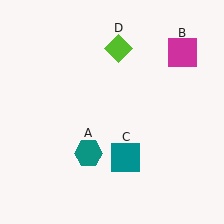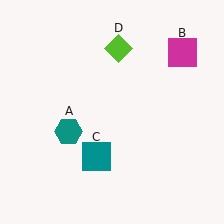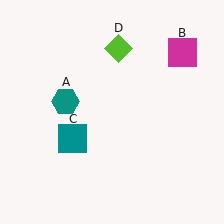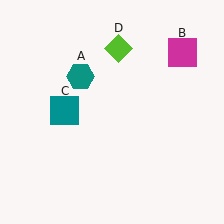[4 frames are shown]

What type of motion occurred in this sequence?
The teal hexagon (object A), teal square (object C) rotated clockwise around the center of the scene.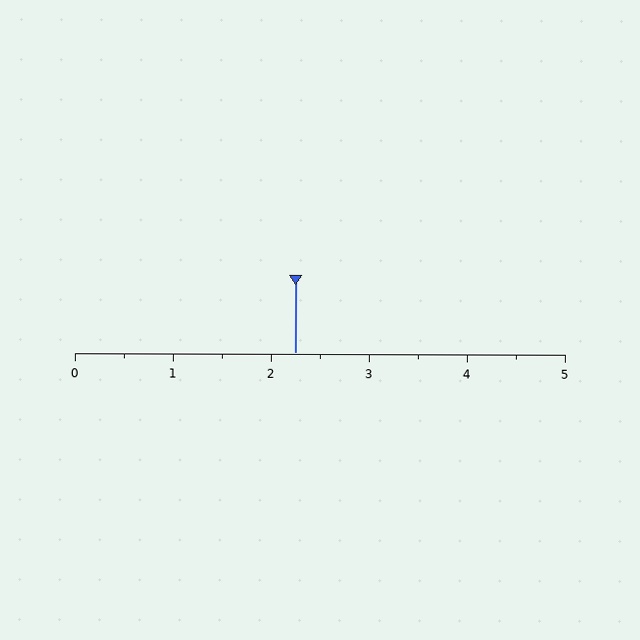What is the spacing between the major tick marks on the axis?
The major ticks are spaced 1 apart.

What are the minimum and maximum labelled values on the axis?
The axis runs from 0 to 5.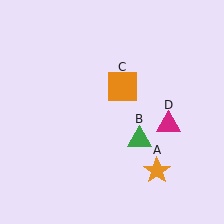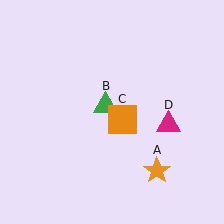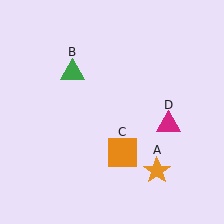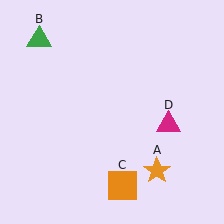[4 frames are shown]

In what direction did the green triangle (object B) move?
The green triangle (object B) moved up and to the left.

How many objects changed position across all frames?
2 objects changed position: green triangle (object B), orange square (object C).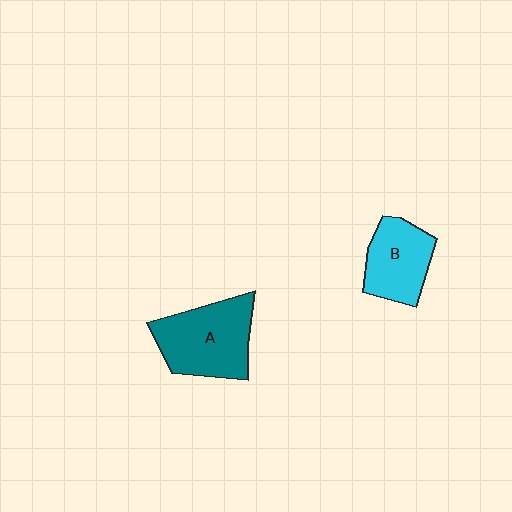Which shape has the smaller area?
Shape B (cyan).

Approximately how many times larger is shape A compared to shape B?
Approximately 1.4 times.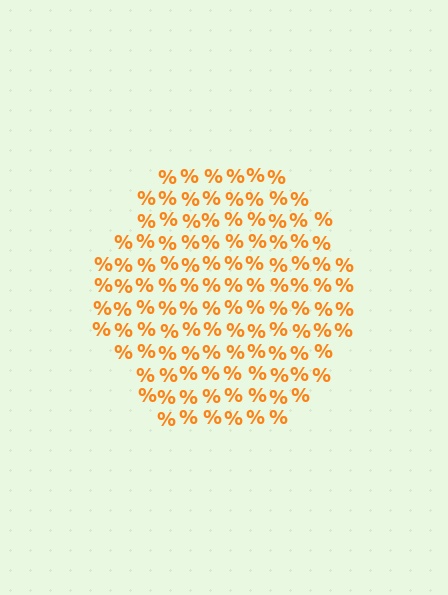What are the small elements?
The small elements are percent signs.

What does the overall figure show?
The overall figure shows a hexagon.